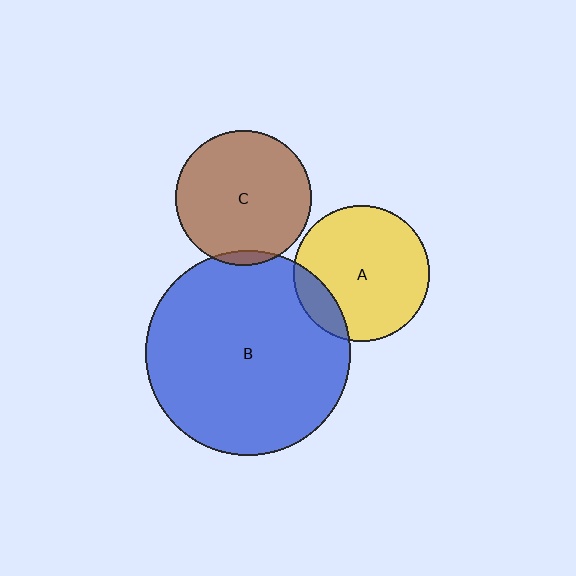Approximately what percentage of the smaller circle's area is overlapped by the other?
Approximately 5%.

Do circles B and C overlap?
Yes.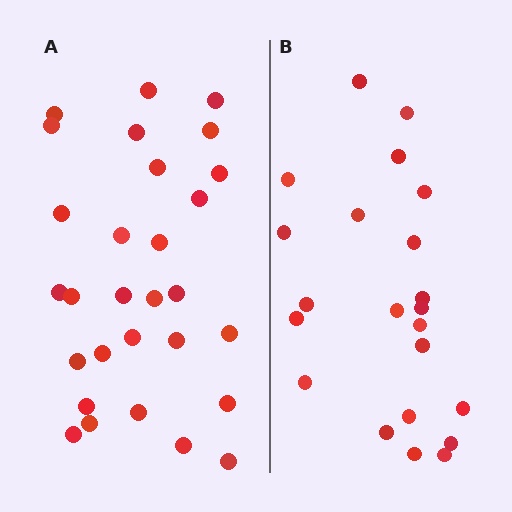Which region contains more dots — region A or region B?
Region A (the left region) has more dots.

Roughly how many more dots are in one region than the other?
Region A has roughly 8 or so more dots than region B.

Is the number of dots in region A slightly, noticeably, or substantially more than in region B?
Region A has noticeably more, but not dramatically so. The ratio is roughly 1.3 to 1.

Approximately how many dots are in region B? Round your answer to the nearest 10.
About 20 dots. (The exact count is 22, which rounds to 20.)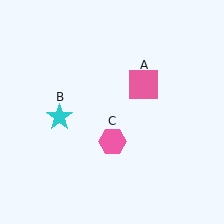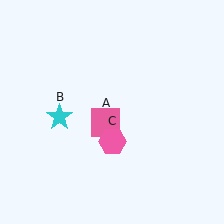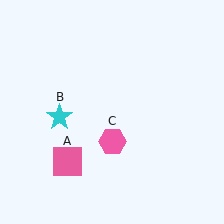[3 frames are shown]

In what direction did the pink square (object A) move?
The pink square (object A) moved down and to the left.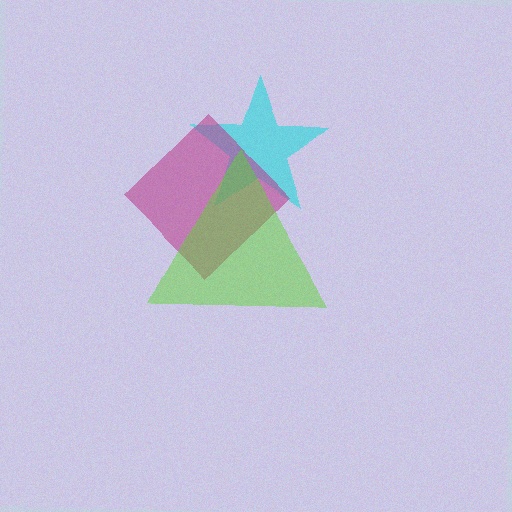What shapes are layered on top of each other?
The layered shapes are: a cyan star, a magenta diamond, a lime triangle.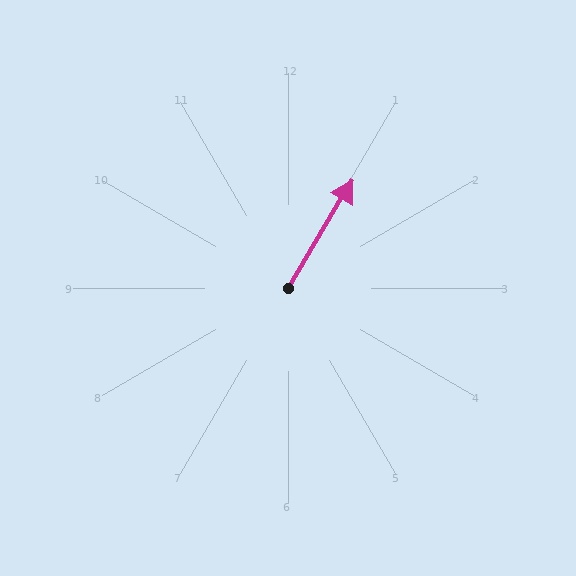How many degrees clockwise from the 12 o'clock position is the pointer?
Approximately 31 degrees.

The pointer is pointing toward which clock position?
Roughly 1 o'clock.